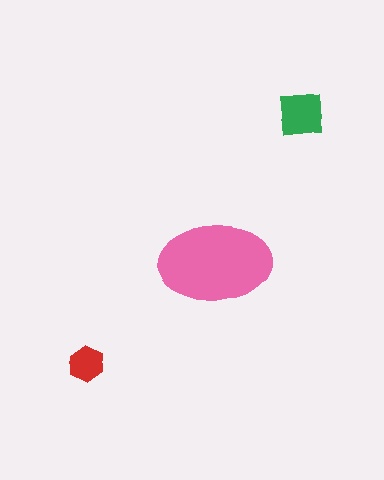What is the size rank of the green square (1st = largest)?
2nd.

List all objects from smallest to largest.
The red hexagon, the green square, the pink ellipse.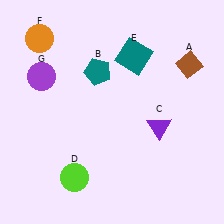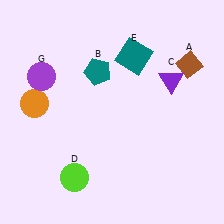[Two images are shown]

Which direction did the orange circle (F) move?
The orange circle (F) moved down.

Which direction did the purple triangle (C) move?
The purple triangle (C) moved up.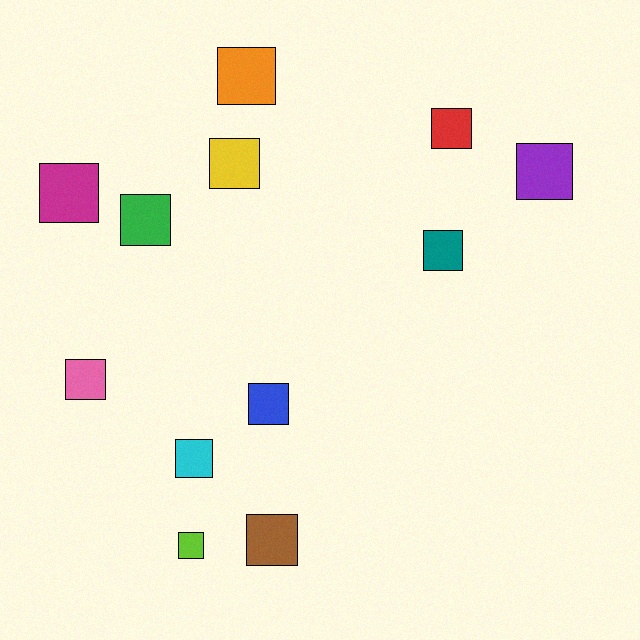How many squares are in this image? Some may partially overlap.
There are 12 squares.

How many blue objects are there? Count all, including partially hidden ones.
There is 1 blue object.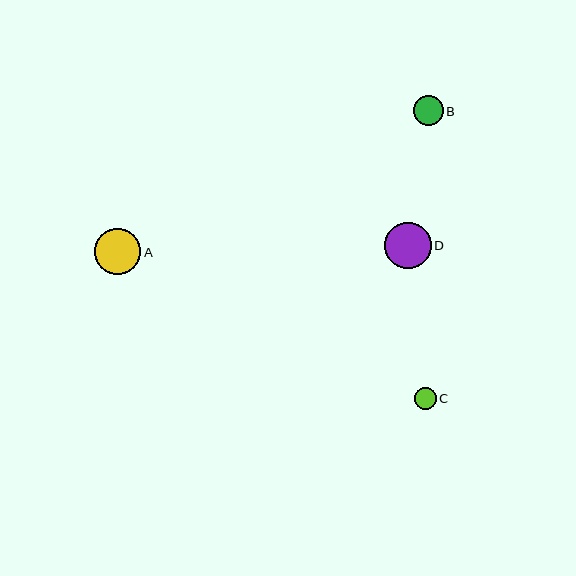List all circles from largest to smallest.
From largest to smallest: D, A, B, C.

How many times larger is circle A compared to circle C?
Circle A is approximately 2.1 times the size of circle C.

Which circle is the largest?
Circle D is the largest with a size of approximately 46 pixels.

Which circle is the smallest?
Circle C is the smallest with a size of approximately 22 pixels.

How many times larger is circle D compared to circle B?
Circle D is approximately 1.5 times the size of circle B.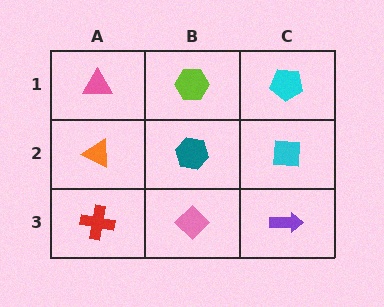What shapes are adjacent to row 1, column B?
A teal hexagon (row 2, column B), a pink triangle (row 1, column A), a cyan pentagon (row 1, column C).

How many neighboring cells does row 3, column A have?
2.